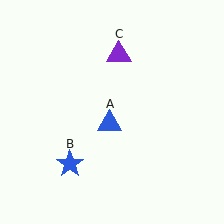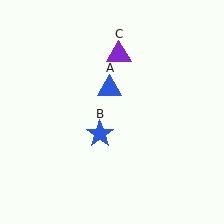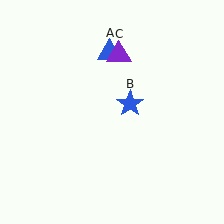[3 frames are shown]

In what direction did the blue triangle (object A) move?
The blue triangle (object A) moved up.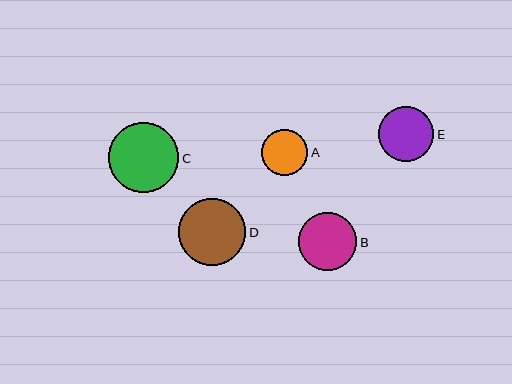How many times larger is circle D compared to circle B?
Circle D is approximately 1.2 times the size of circle B.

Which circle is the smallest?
Circle A is the smallest with a size of approximately 46 pixels.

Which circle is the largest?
Circle C is the largest with a size of approximately 70 pixels.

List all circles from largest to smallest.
From largest to smallest: C, D, B, E, A.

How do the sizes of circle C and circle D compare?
Circle C and circle D are approximately the same size.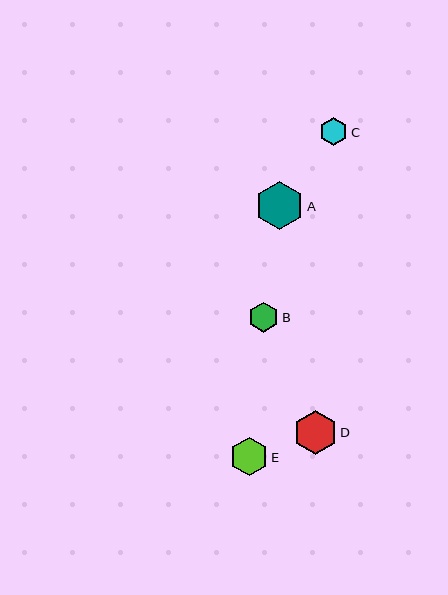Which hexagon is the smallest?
Hexagon C is the smallest with a size of approximately 28 pixels.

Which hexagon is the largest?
Hexagon A is the largest with a size of approximately 48 pixels.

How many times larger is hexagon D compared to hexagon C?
Hexagon D is approximately 1.6 times the size of hexagon C.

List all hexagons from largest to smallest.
From largest to smallest: A, D, E, B, C.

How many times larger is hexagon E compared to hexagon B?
Hexagon E is approximately 1.3 times the size of hexagon B.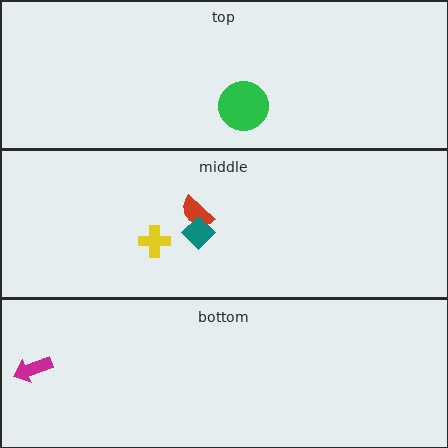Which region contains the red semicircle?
The middle region.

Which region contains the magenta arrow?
The bottom region.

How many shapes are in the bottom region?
1.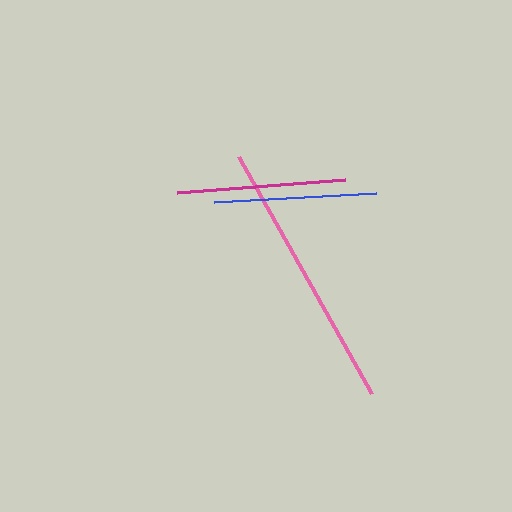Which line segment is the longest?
The pink line is the longest at approximately 272 pixels.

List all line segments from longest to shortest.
From longest to shortest: pink, magenta, blue.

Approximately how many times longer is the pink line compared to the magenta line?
The pink line is approximately 1.6 times the length of the magenta line.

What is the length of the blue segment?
The blue segment is approximately 162 pixels long.